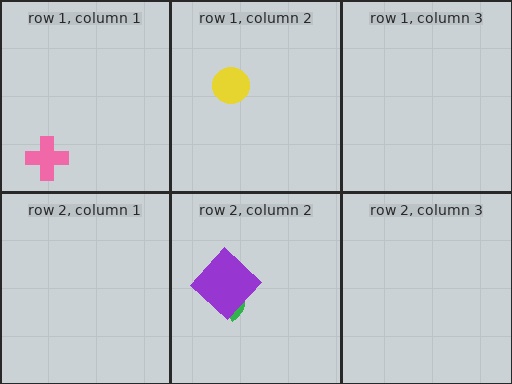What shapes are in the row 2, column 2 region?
The green semicircle, the purple diamond.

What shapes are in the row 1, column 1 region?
The pink cross.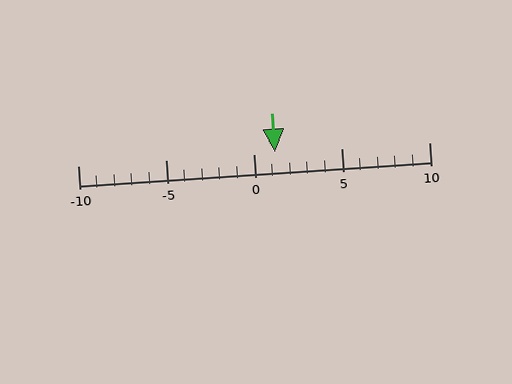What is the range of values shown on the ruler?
The ruler shows values from -10 to 10.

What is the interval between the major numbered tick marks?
The major tick marks are spaced 5 units apart.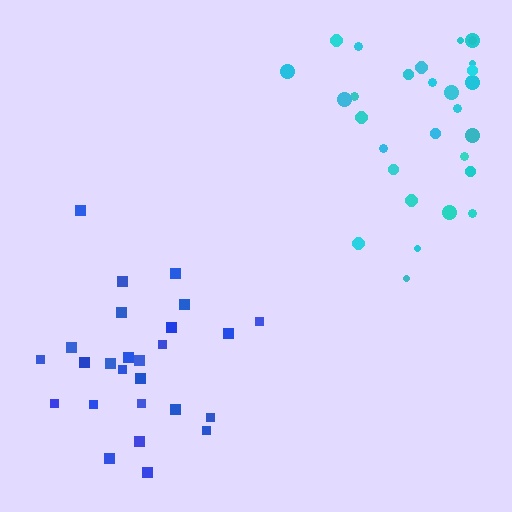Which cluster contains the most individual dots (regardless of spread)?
Cyan (30).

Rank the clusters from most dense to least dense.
blue, cyan.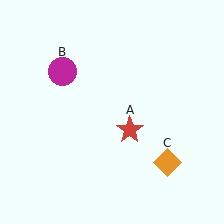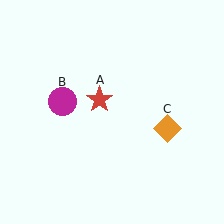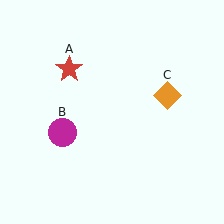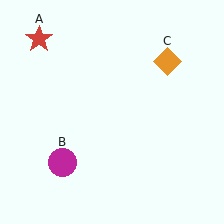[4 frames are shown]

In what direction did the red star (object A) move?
The red star (object A) moved up and to the left.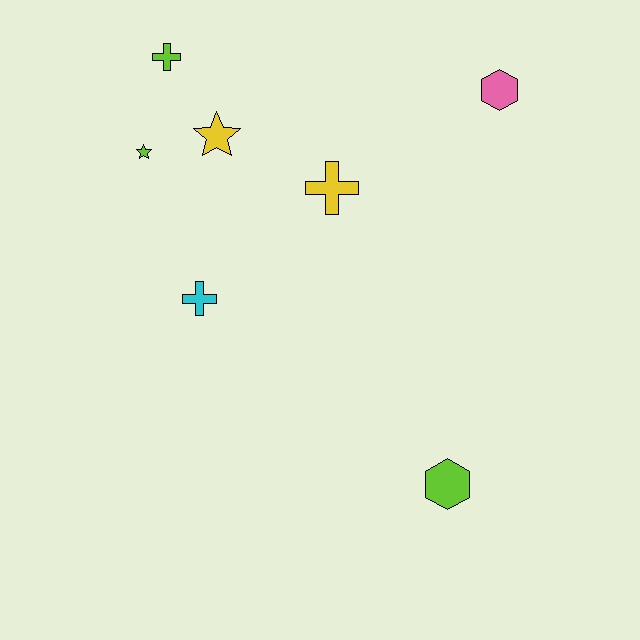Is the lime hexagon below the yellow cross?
Yes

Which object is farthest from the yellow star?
The lime hexagon is farthest from the yellow star.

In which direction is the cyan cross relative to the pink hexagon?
The cyan cross is to the left of the pink hexagon.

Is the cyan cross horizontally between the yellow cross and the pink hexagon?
No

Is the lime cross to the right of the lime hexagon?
No